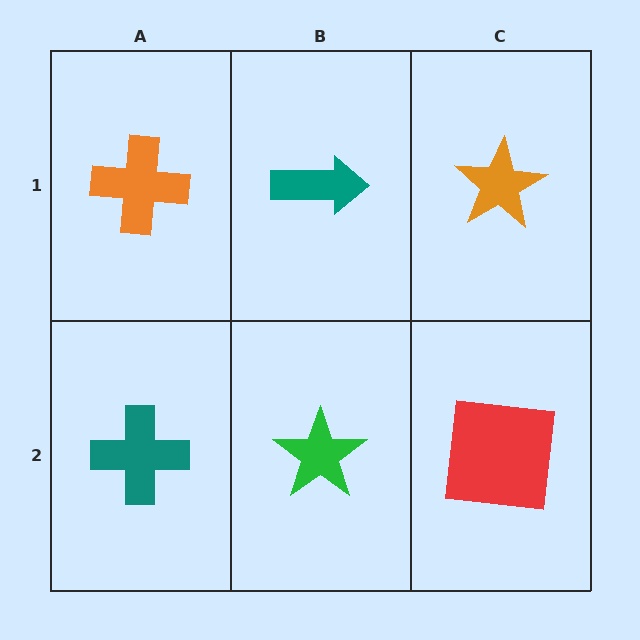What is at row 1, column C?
An orange star.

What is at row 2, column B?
A green star.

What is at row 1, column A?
An orange cross.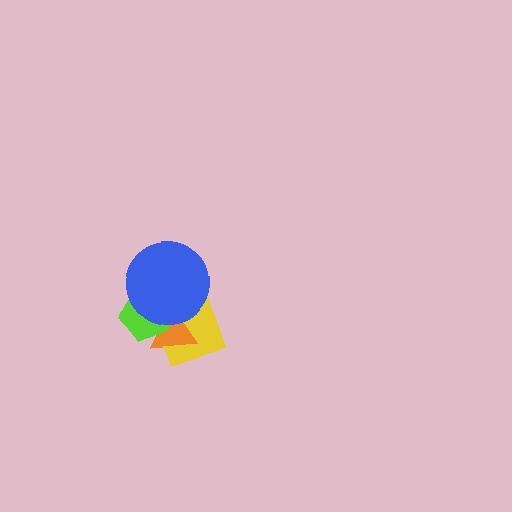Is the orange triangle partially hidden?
Yes, it is partially covered by another shape.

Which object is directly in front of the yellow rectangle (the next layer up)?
The orange triangle is directly in front of the yellow rectangle.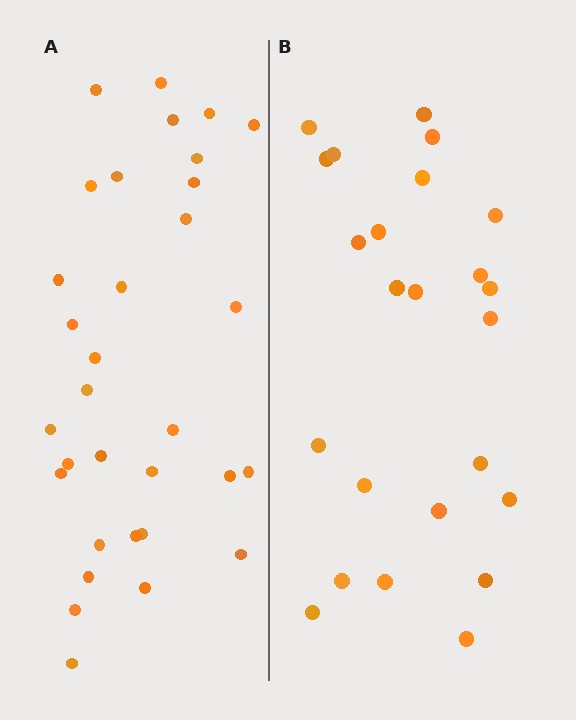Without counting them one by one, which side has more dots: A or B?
Region A (the left region) has more dots.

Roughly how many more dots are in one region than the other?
Region A has roughly 8 or so more dots than region B.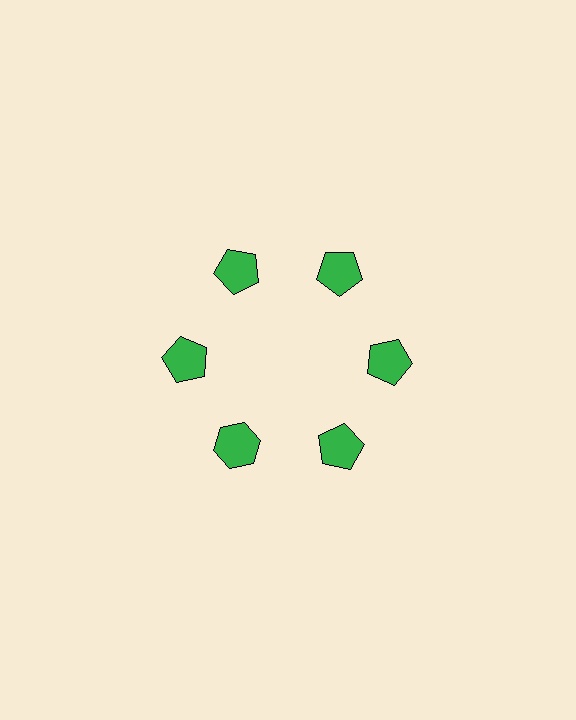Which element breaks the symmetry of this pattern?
The green hexagon at roughly the 7 o'clock position breaks the symmetry. All other shapes are green pentagons.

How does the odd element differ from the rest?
It has a different shape: hexagon instead of pentagon.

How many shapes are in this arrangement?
There are 6 shapes arranged in a ring pattern.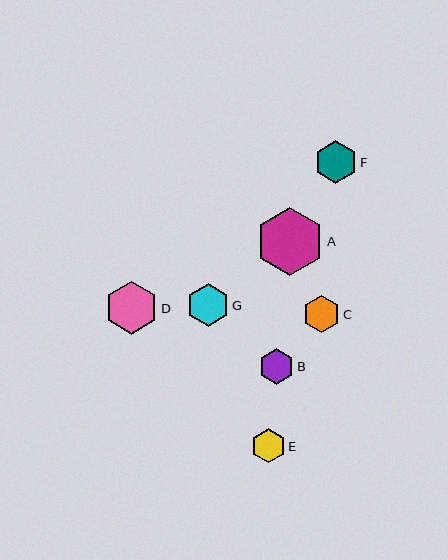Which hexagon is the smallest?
Hexagon E is the smallest with a size of approximately 34 pixels.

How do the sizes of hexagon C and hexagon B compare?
Hexagon C and hexagon B are approximately the same size.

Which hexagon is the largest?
Hexagon A is the largest with a size of approximately 68 pixels.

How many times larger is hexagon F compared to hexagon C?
Hexagon F is approximately 1.1 times the size of hexagon C.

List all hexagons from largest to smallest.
From largest to smallest: A, D, F, G, C, B, E.